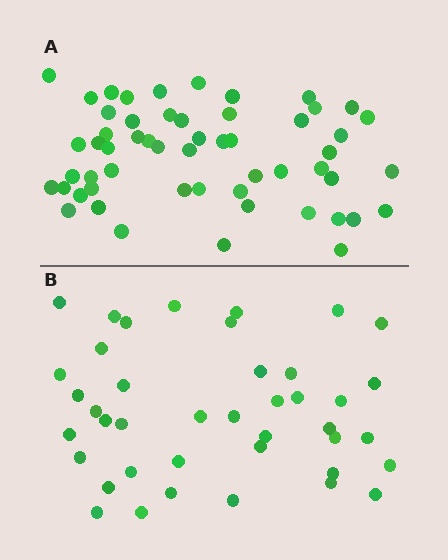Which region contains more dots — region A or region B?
Region A (the top region) has more dots.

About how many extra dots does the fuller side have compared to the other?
Region A has approximately 15 more dots than region B.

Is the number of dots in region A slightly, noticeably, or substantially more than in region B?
Region A has noticeably more, but not dramatically so. The ratio is roughly 1.3 to 1.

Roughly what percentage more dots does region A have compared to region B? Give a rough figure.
About 35% more.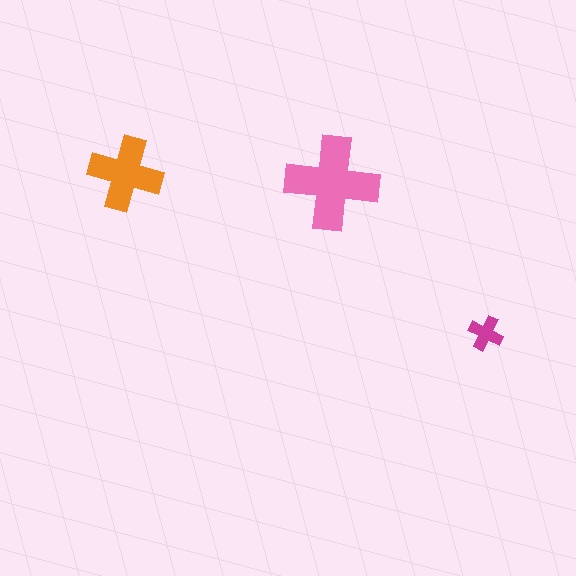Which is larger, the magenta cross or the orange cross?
The orange one.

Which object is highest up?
The orange cross is topmost.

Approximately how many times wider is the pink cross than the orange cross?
About 1.5 times wider.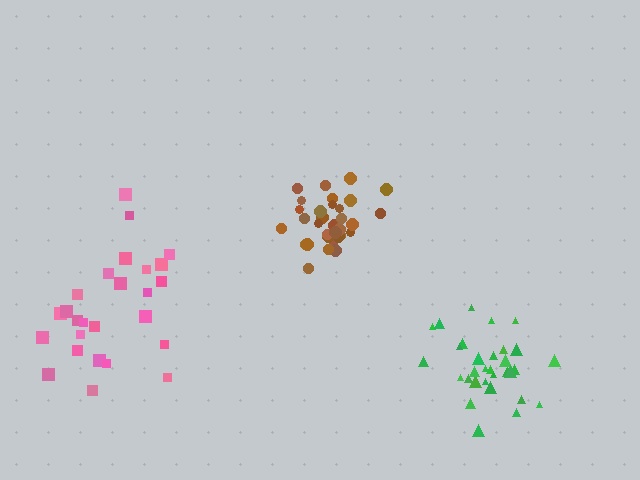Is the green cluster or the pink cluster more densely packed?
Green.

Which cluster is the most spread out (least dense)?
Pink.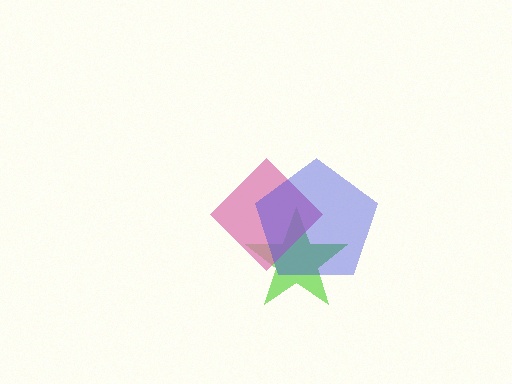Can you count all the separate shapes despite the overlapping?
Yes, there are 3 separate shapes.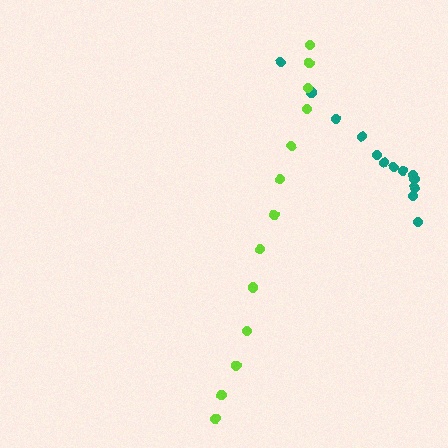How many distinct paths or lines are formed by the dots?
There are 2 distinct paths.